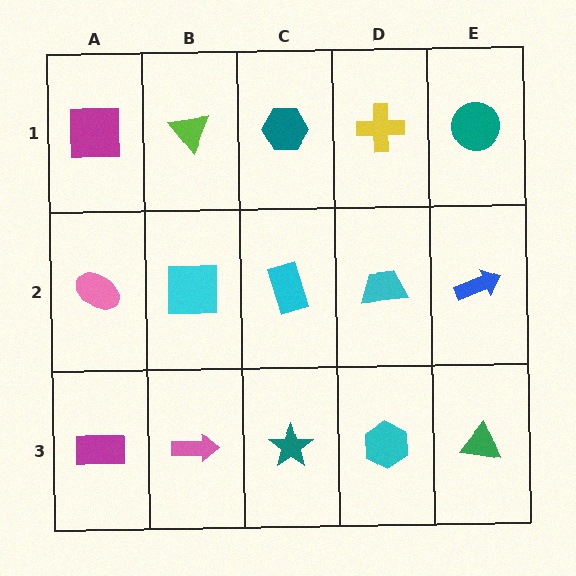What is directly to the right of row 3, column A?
A pink arrow.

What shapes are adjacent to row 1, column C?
A cyan rectangle (row 2, column C), a lime triangle (row 1, column B), a yellow cross (row 1, column D).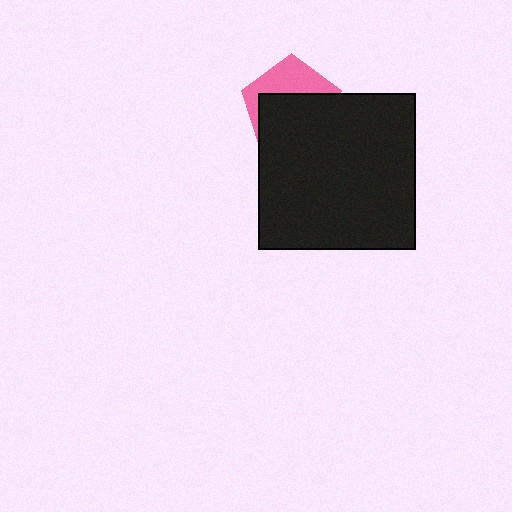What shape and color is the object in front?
The object in front is a black square.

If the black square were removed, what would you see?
You would see the complete pink pentagon.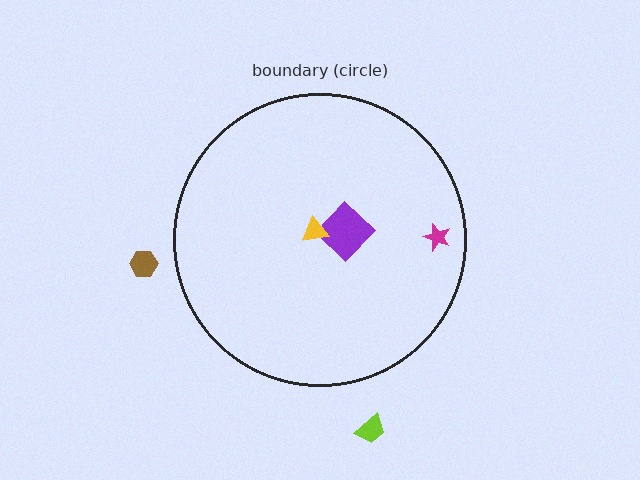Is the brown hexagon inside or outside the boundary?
Outside.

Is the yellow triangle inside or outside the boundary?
Inside.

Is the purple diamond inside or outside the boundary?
Inside.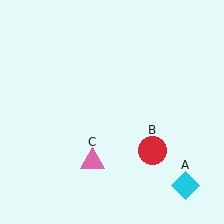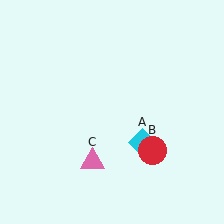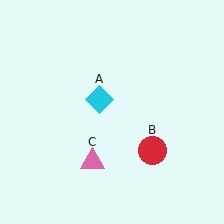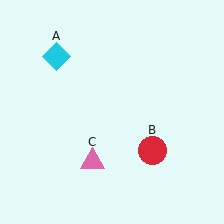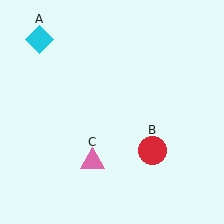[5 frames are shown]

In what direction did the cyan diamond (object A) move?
The cyan diamond (object A) moved up and to the left.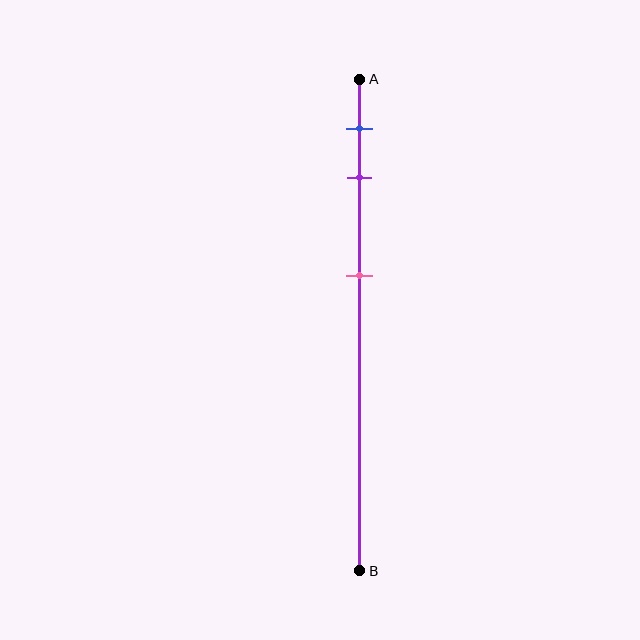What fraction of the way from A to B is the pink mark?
The pink mark is approximately 40% (0.4) of the way from A to B.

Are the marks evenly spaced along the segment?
No, the marks are not evenly spaced.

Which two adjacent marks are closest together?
The blue and purple marks are the closest adjacent pair.